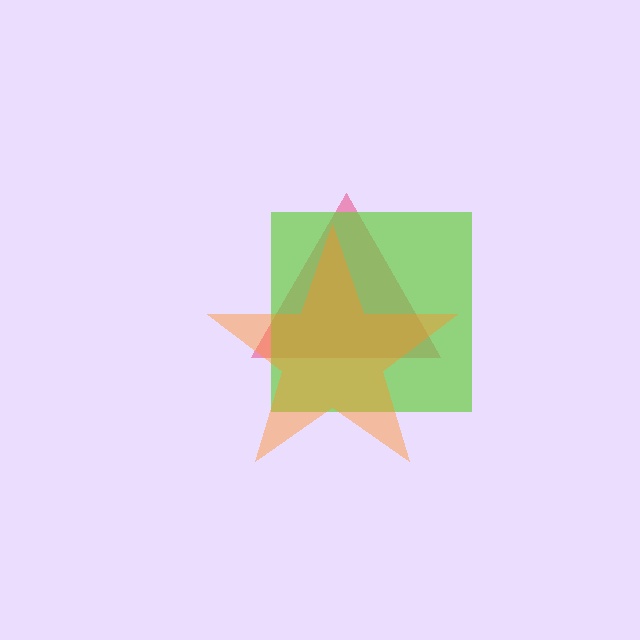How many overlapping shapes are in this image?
There are 3 overlapping shapes in the image.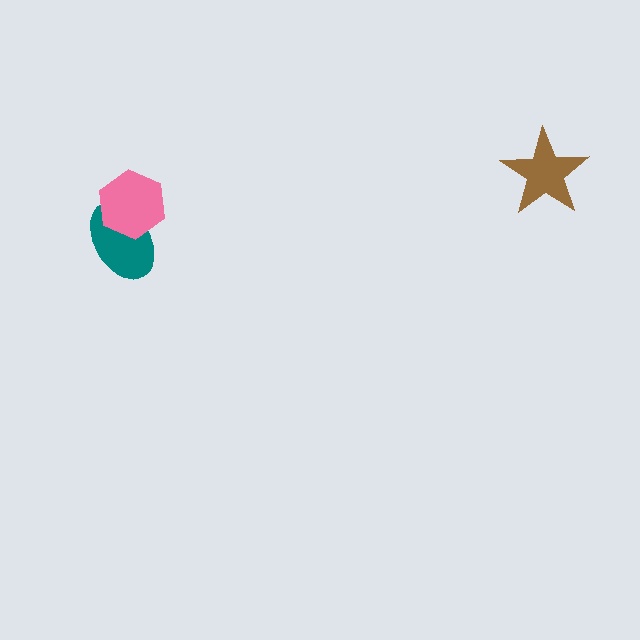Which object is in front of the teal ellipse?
The pink hexagon is in front of the teal ellipse.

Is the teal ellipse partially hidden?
Yes, it is partially covered by another shape.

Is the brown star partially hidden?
No, no other shape covers it.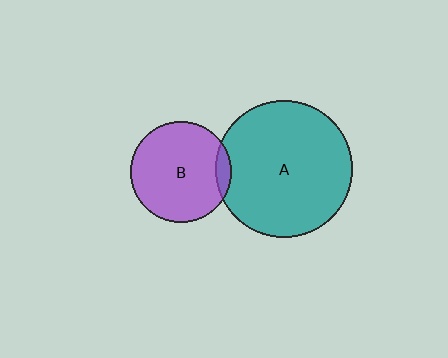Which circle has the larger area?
Circle A (teal).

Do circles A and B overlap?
Yes.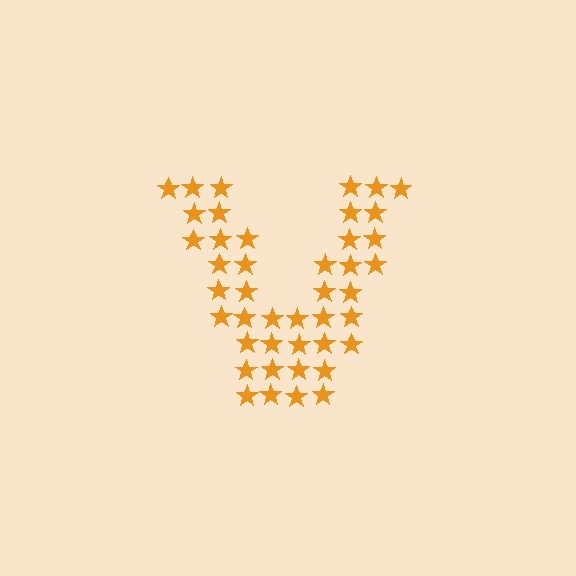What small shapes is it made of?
It is made of small stars.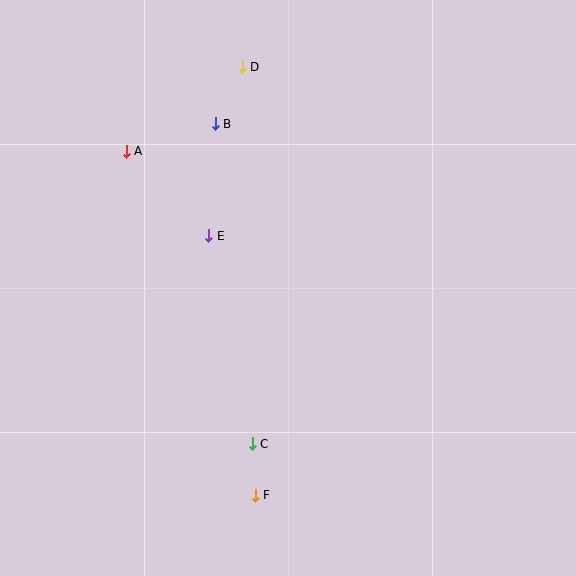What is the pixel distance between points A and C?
The distance between A and C is 318 pixels.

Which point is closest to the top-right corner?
Point D is closest to the top-right corner.